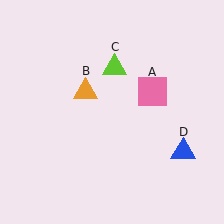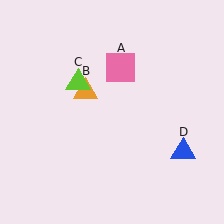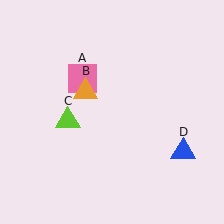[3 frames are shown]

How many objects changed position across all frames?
2 objects changed position: pink square (object A), lime triangle (object C).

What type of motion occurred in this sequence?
The pink square (object A), lime triangle (object C) rotated counterclockwise around the center of the scene.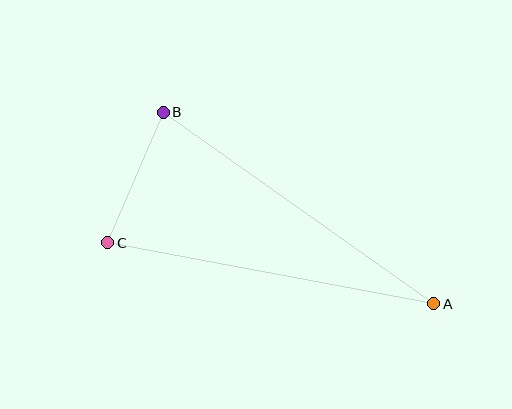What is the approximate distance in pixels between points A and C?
The distance between A and C is approximately 332 pixels.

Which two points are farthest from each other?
Points A and B are farthest from each other.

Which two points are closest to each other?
Points B and C are closest to each other.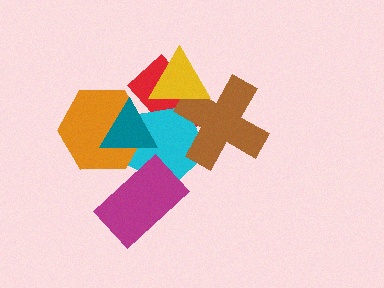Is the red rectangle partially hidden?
Yes, it is partially covered by another shape.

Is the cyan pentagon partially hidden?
Yes, it is partially covered by another shape.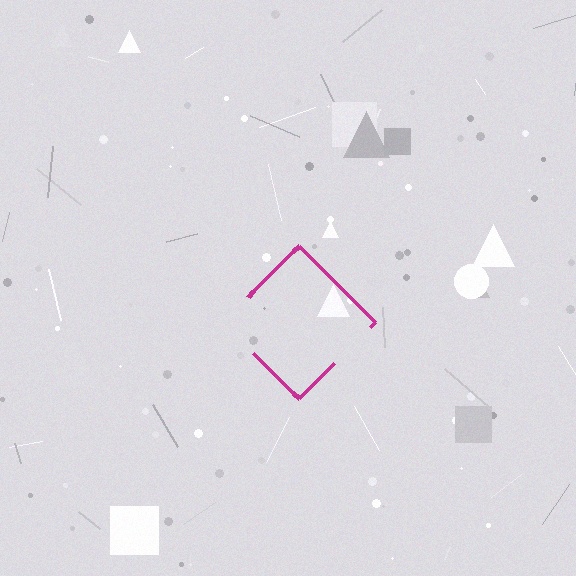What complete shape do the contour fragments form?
The contour fragments form a diamond.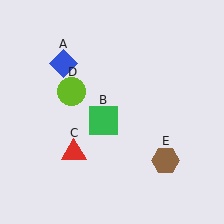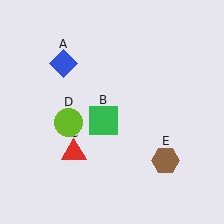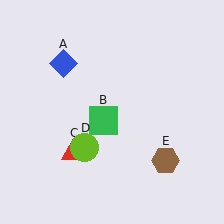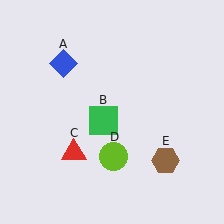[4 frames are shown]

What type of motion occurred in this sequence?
The lime circle (object D) rotated counterclockwise around the center of the scene.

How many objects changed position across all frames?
1 object changed position: lime circle (object D).